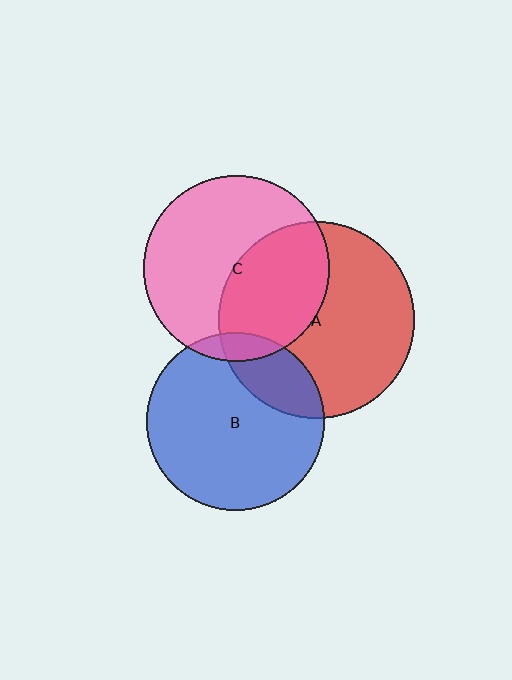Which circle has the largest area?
Circle A (red).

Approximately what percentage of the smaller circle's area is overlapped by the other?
Approximately 10%.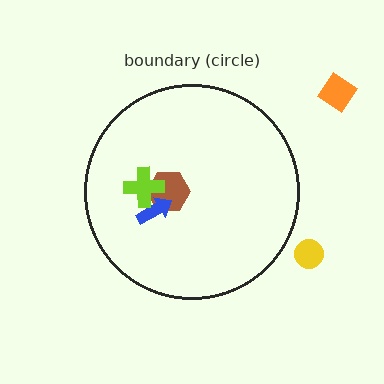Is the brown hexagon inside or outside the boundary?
Inside.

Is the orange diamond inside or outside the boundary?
Outside.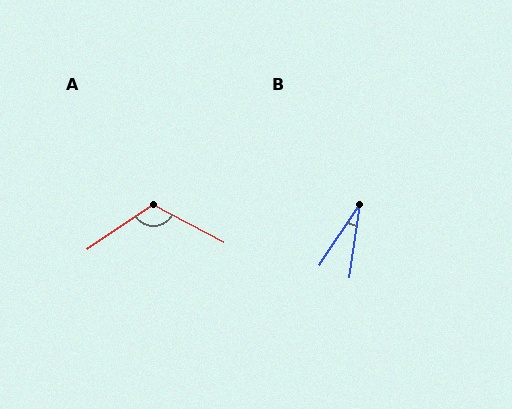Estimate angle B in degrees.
Approximately 26 degrees.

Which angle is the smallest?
B, at approximately 26 degrees.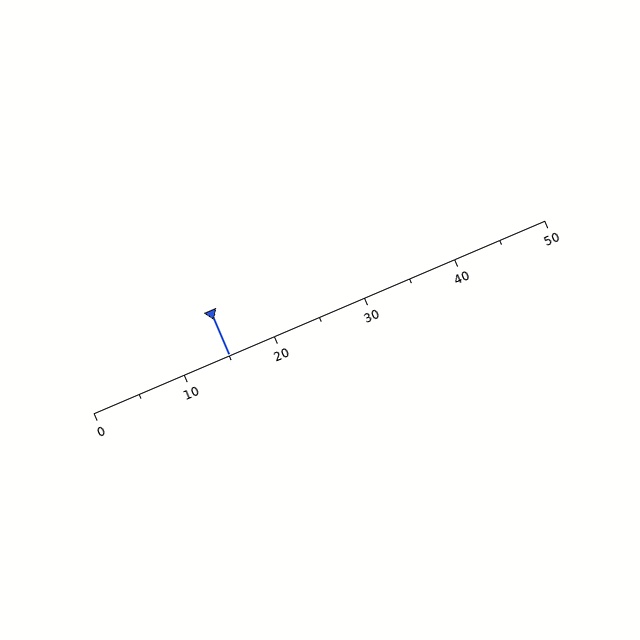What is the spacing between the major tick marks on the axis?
The major ticks are spaced 10 apart.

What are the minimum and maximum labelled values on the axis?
The axis runs from 0 to 50.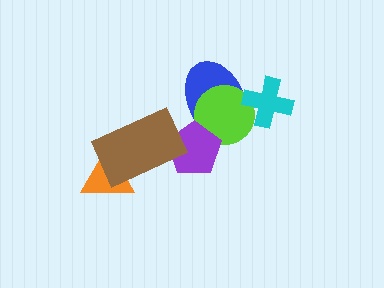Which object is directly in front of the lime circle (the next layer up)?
The cyan cross is directly in front of the lime circle.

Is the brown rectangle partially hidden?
No, no other shape covers it.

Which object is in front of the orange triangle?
The brown rectangle is in front of the orange triangle.